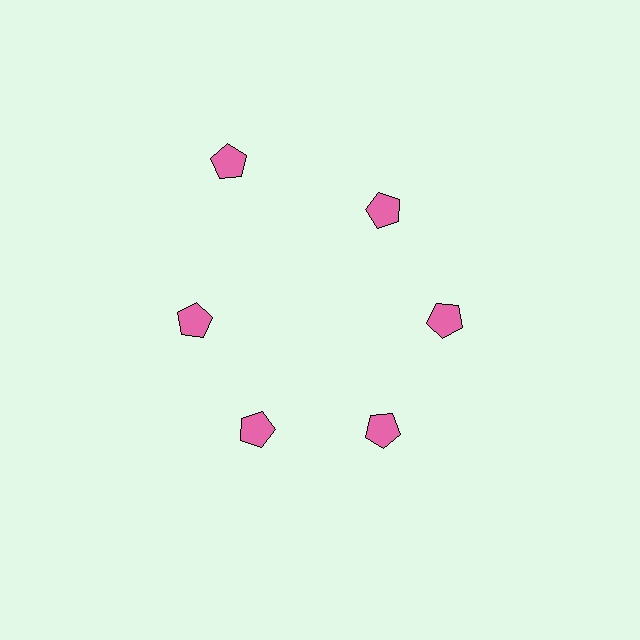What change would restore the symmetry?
The symmetry would be restored by moving it inward, back onto the ring so that all 6 pentagons sit at equal angles and equal distance from the center.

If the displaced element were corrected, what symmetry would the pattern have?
It would have 6-fold rotational symmetry — the pattern would map onto itself every 60 degrees.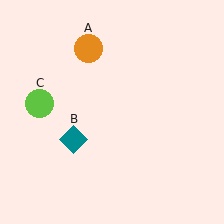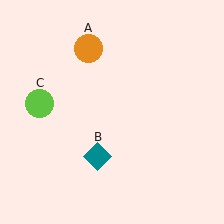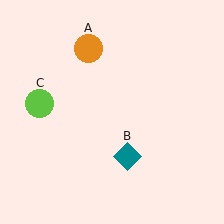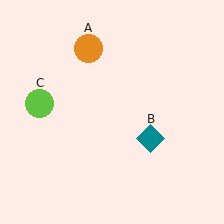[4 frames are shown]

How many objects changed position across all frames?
1 object changed position: teal diamond (object B).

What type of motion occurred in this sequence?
The teal diamond (object B) rotated counterclockwise around the center of the scene.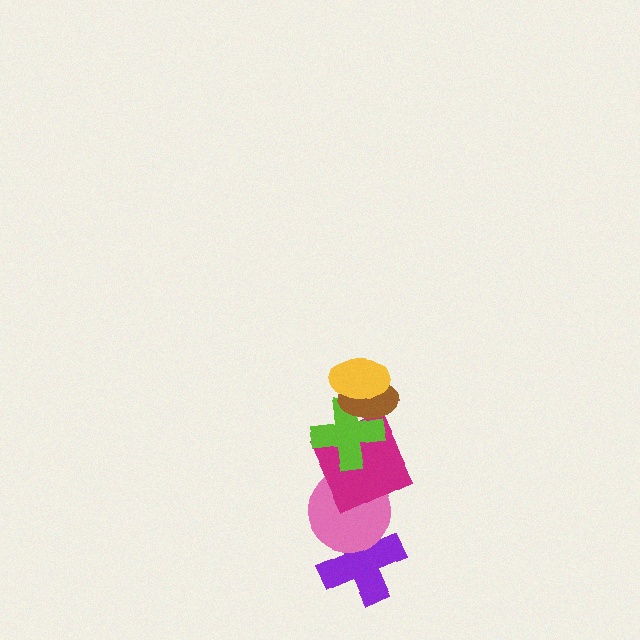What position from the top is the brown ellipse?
The brown ellipse is 2nd from the top.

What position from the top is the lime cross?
The lime cross is 3rd from the top.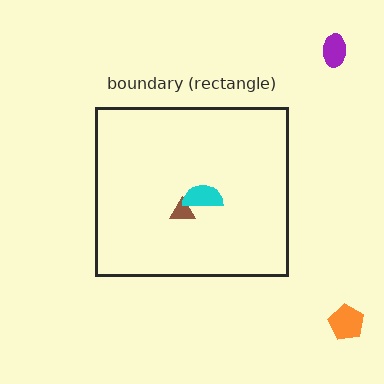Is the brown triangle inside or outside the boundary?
Inside.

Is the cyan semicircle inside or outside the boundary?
Inside.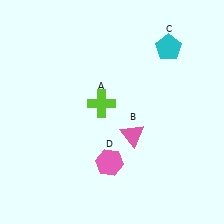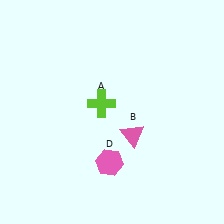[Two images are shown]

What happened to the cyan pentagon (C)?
The cyan pentagon (C) was removed in Image 2. It was in the top-right area of Image 1.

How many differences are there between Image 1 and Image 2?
There is 1 difference between the two images.